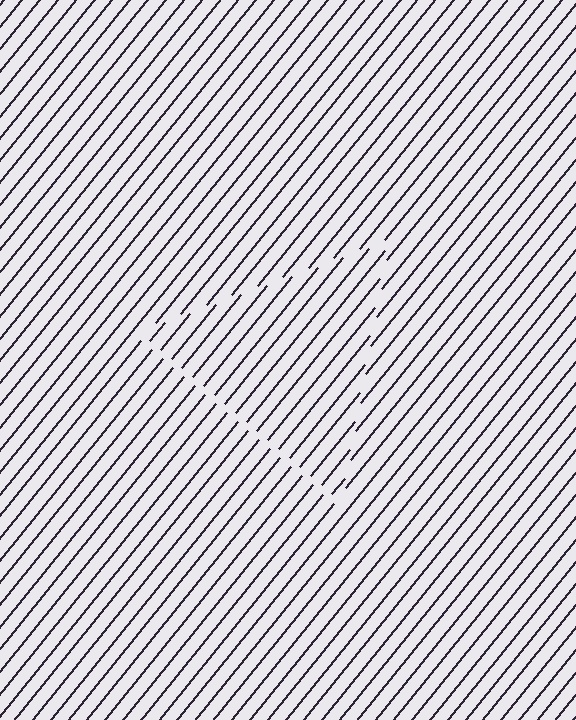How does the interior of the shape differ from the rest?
The interior of the shape contains the same grating, shifted by half a period — the contour is defined by the phase discontinuity where line-ends from the inner and outer gratings abut.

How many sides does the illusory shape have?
3 sides — the line-ends trace a triangle.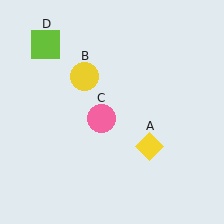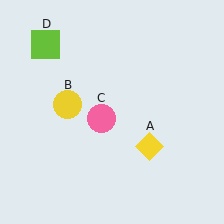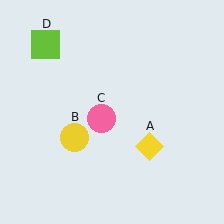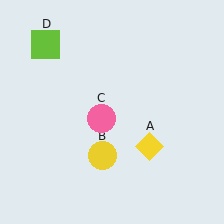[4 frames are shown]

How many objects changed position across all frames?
1 object changed position: yellow circle (object B).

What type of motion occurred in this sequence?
The yellow circle (object B) rotated counterclockwise around the center of the scene.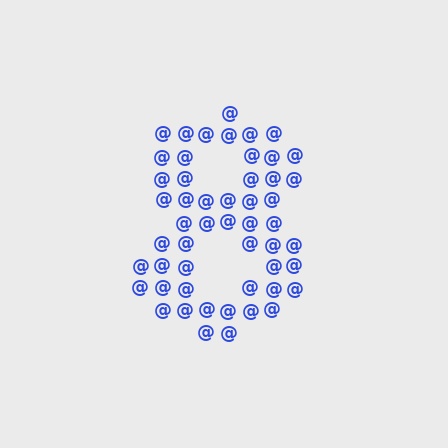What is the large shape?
The large shape is the digit 8.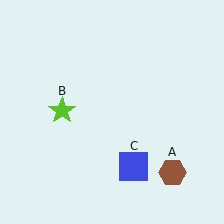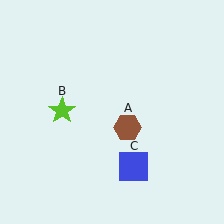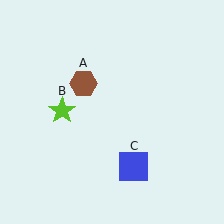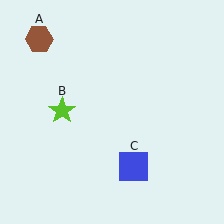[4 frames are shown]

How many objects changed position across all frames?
1 object changed position: brown hexagon (object A).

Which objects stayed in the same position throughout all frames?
Lime star (object B) and blue square (object C) remained stationary.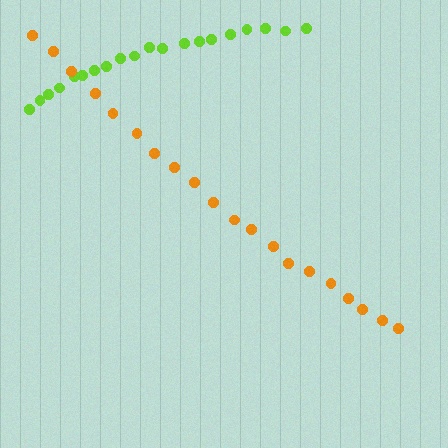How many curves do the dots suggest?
There are 2 distinct paths.